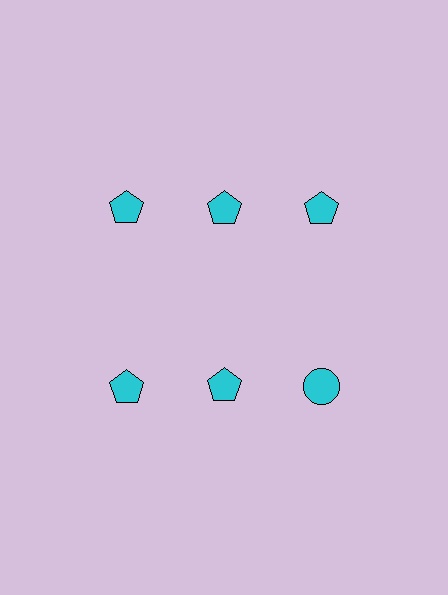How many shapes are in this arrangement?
There are 6 shapes arranged in a grid pattern.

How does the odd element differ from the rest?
It has a different shape: circle instead of pentagon.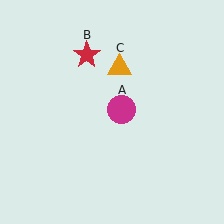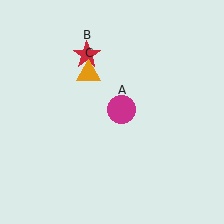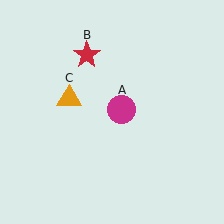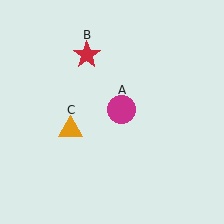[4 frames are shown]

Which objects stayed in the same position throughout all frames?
Magenta circle (object A) and red star (object B) remained stationary.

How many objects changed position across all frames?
1 object changed position: orange triangle (object C).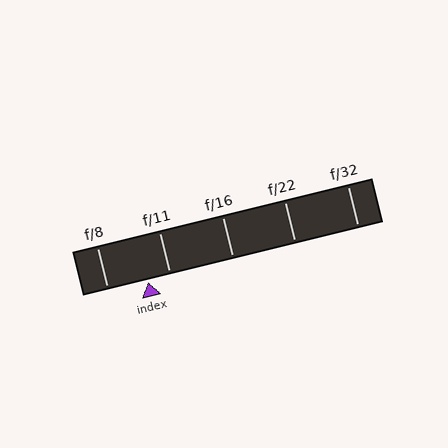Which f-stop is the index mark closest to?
The index mark is closest to f/11.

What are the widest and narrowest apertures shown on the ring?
The widest aperture shown is f/8 and the narrowest is f/32.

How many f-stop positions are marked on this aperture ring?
There are 5 f-stop positions marked.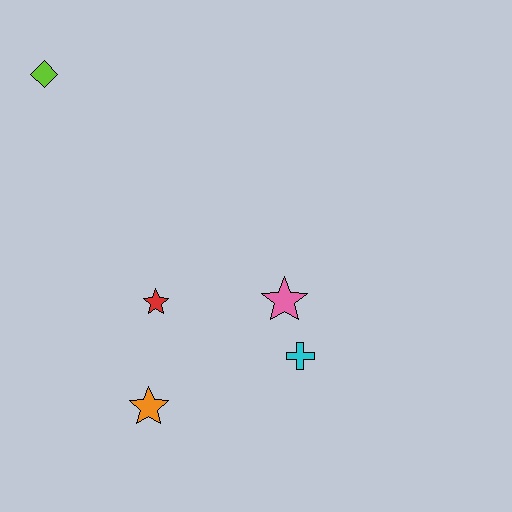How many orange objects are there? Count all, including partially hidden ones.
There is 1 orange object.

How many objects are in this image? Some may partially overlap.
There are 5 objects.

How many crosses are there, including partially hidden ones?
There is 1 cross.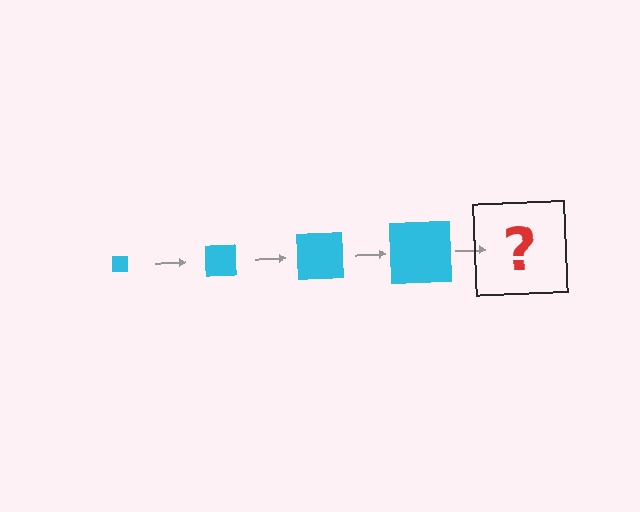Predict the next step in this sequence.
The next step is a cyan square, larger than the previous one.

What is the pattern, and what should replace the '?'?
The pattern is that the square gets progressively larger each step. The '?' should be a cyan square, larger than the previous one.